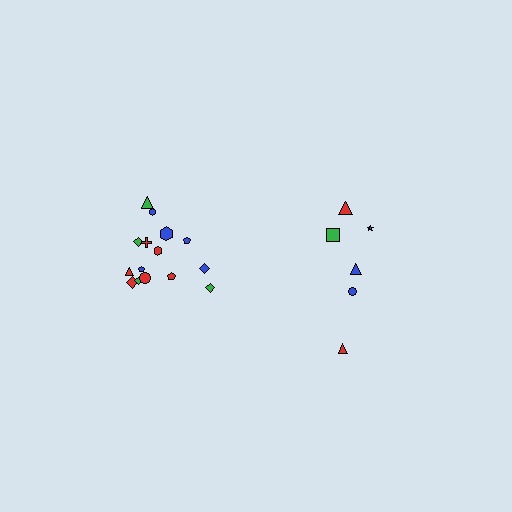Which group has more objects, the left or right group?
The left group.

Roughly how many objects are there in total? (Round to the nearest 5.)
Roughly 20 objects in total.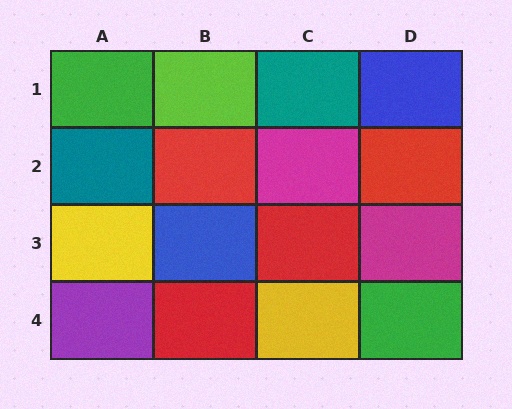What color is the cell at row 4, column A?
Purple.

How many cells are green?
2 cells are green.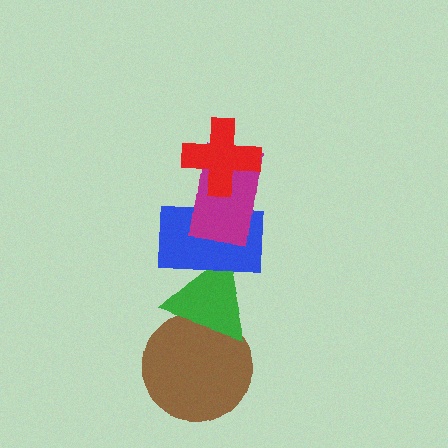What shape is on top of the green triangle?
The blue rectangle is on top of the green triangle.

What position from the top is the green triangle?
The green triangle is 4th from the top.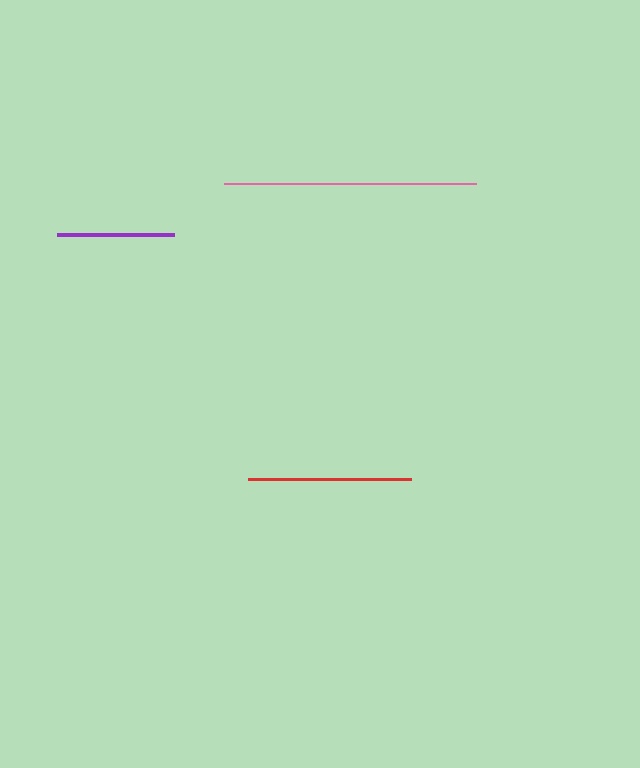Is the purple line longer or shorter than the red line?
The red line is longer than the purple line.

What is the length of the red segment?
The red segment is approximately 163 pixels long.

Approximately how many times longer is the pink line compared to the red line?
The pink line is approximately 1.5 times the length of the red line.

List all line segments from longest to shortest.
From longest to shortest: pink, red, purple.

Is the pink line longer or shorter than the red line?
The pink line is longer than the red line.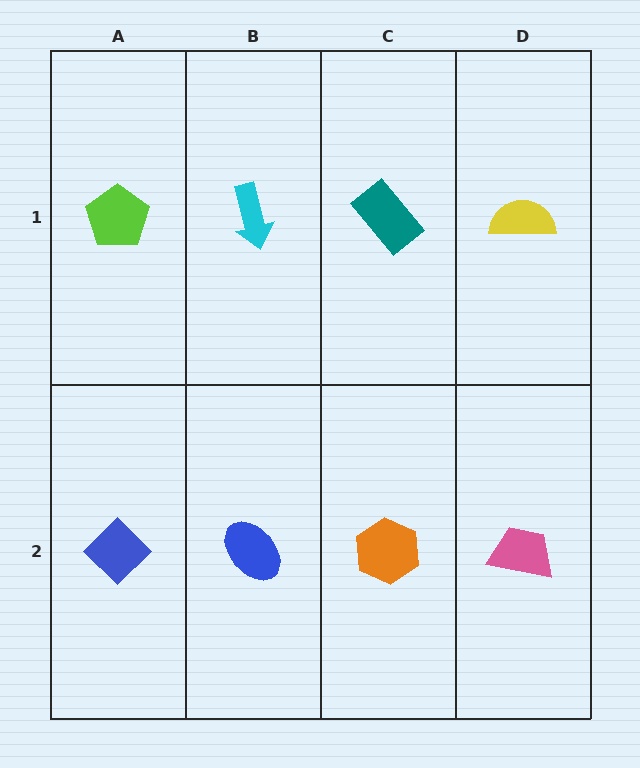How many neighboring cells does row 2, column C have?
3.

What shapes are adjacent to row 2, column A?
A lime pentagon (row 1, column A), a blue ellipse (row 2, column B).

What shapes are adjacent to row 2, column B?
A cyan arrow (row 1, column B), a blue diamond (row 2, column A), an orange hexagon (row 2, column C).